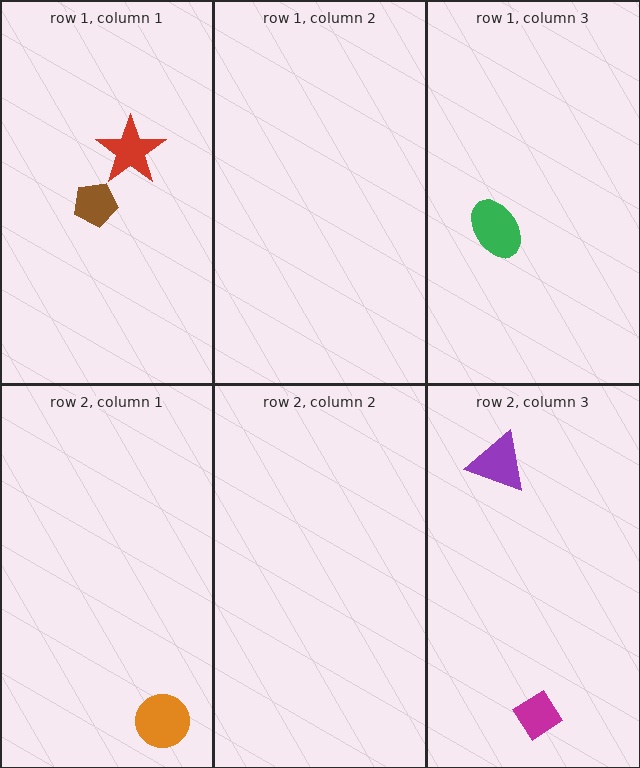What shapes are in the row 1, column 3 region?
The green ellipse.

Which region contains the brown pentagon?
The row 1, column 1 region.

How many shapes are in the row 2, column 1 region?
1.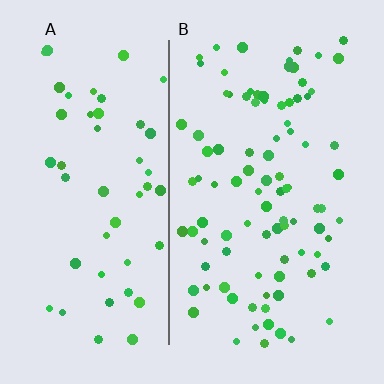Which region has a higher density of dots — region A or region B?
B (the right).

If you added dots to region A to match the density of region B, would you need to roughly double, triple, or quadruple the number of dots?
Approximately double.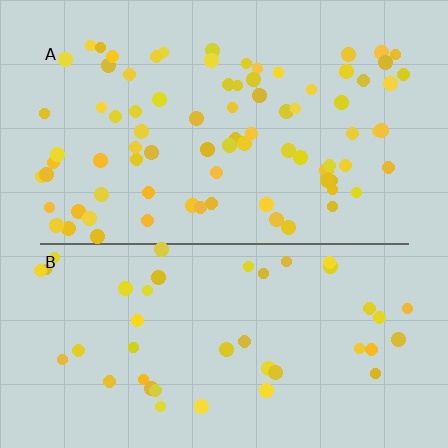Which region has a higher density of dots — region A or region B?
A (the top).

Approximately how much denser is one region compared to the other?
Approximately 1.9× — region A over region B.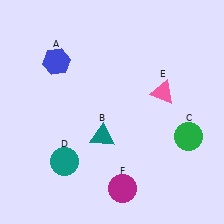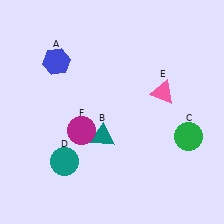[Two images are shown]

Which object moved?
The magenta circle (F) moved up.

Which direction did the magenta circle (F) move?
The magenta circle (F) moved up.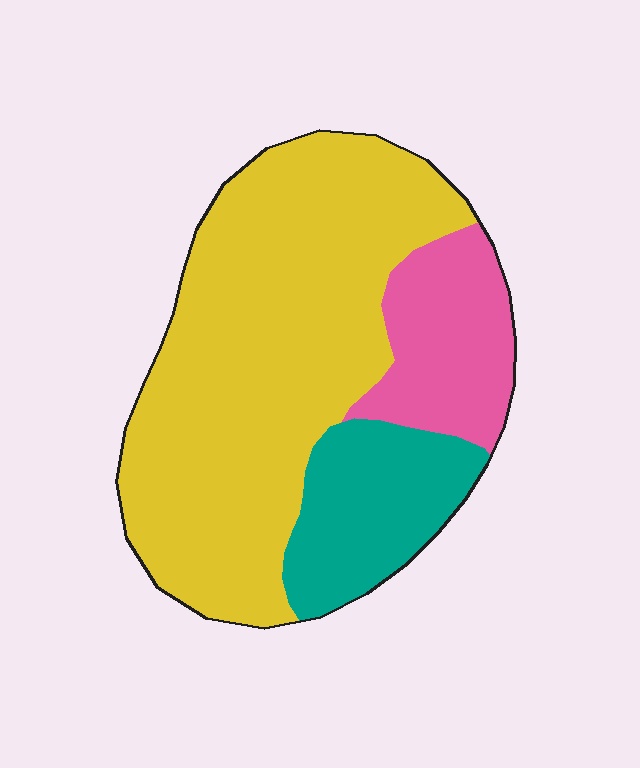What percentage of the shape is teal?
Teal covers roughly 20% of the shape.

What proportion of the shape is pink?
Pink covers around 15% of the shape.